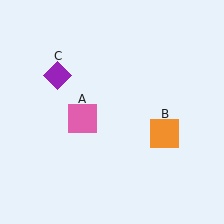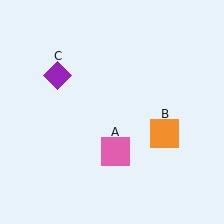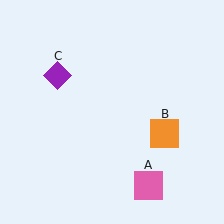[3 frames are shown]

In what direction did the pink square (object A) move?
The pink square (object A) moved down and to the right.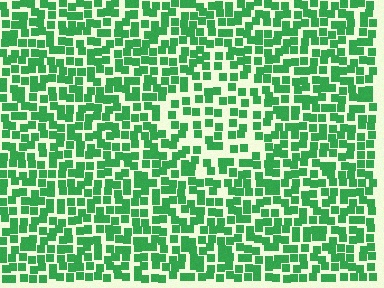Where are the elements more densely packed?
The elements are more densely packed outside the diamond boundary.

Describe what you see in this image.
The image contains small green elements arranged at two different densities. A diamond-shaped region is visible where the elements are less densely packed than the surrounding area.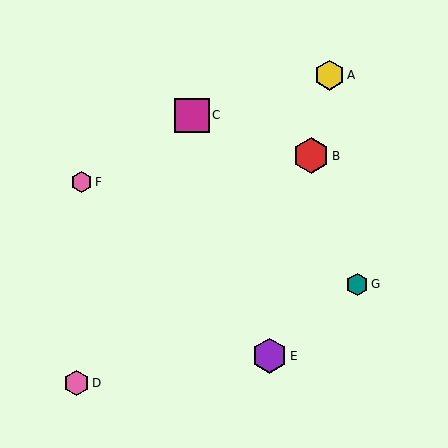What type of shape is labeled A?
Shape A is a yellow hexagon.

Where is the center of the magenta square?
The center of the magenta square is at (192, 115).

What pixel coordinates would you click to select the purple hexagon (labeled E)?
Click at (270, 356) to select the purple hexagon E.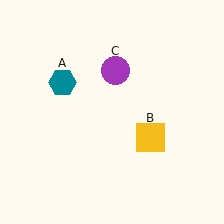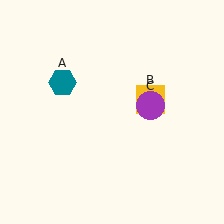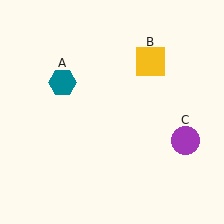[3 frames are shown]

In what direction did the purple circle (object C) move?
The purple circle (object C) moved down and to the right.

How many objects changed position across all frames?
2 objects changed position: yellow square (object B), purple circle (object C).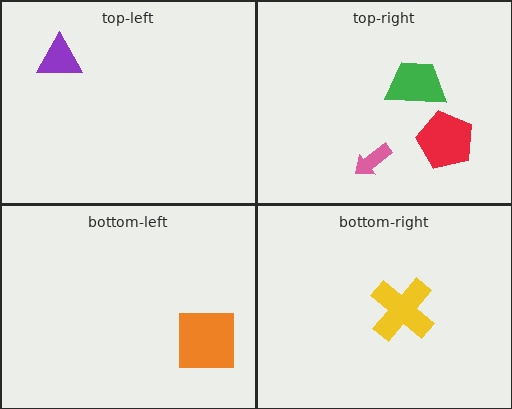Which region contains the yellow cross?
The bottom-right region.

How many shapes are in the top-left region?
1.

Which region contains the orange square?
The bottom-left region.